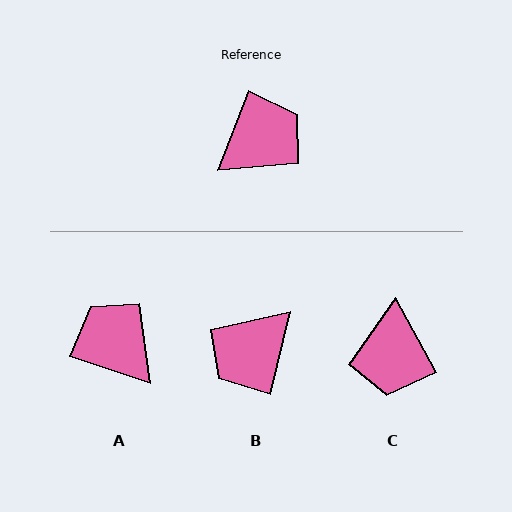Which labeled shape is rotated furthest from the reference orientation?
B, about 172 degrees away.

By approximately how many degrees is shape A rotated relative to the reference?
Approximately 93 degrees counter-clockwise.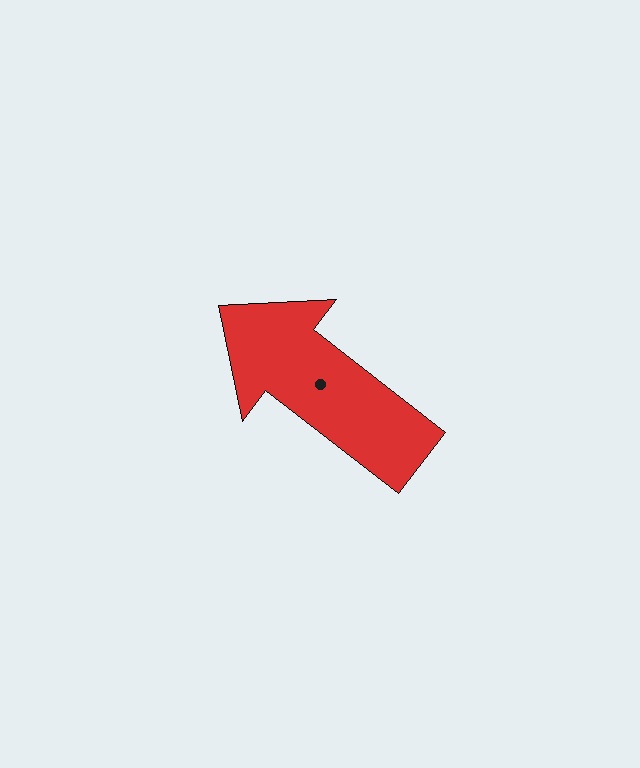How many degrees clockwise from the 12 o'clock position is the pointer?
Approximately 308 degrees.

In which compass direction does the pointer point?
Northwest.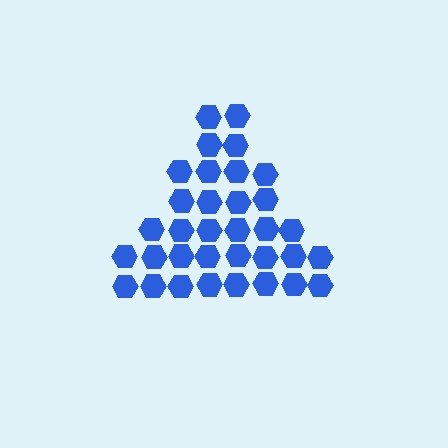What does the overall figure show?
The overall figure shows a triangle.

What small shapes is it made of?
It is made of small hexagons.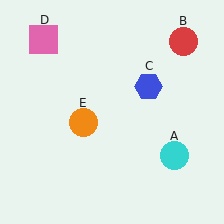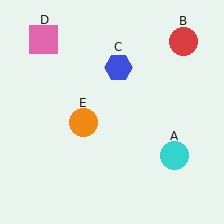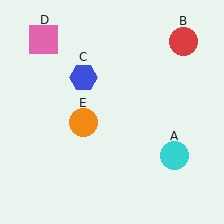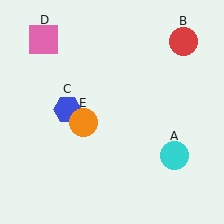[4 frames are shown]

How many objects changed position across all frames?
1 object changed position: blue hexagon (object C).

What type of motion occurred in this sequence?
The blue hexagon (object C) rotated counterclockwise around the center of the scene.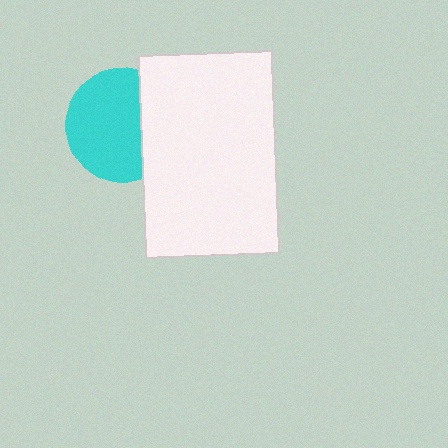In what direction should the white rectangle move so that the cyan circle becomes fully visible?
The white rectangle should move right. That is the shortest direction to clear the overlap and leave the cyan circle fully visible.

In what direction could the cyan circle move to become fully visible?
The cyan circle could move left. That would shift it out from behind the white rectangle entirely.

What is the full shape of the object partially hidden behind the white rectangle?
The partially hidden object is a cyan circle.